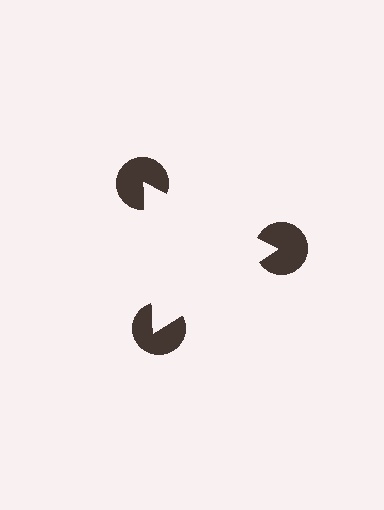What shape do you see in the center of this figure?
An illusory triangle — its edges are inferred from the aligned wedge cuts in the pac-man discs, not physically drawn.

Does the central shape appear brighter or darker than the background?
It typically appears slightly brighter than the background, even though no actual brightness change is drawn.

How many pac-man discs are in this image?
There are 3 — one at each vertex of the illusory triangle.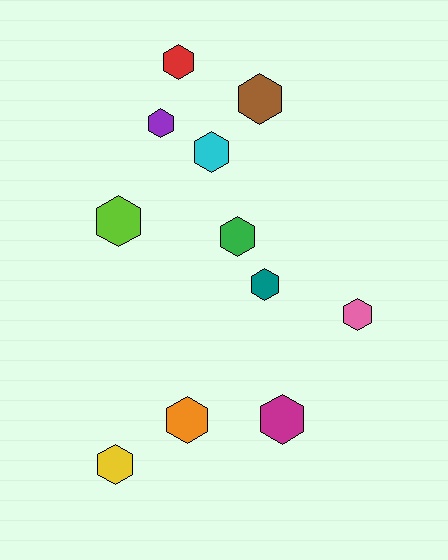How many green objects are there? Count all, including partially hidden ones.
There is 1 green object.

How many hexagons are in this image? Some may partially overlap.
There are 11 hexagons.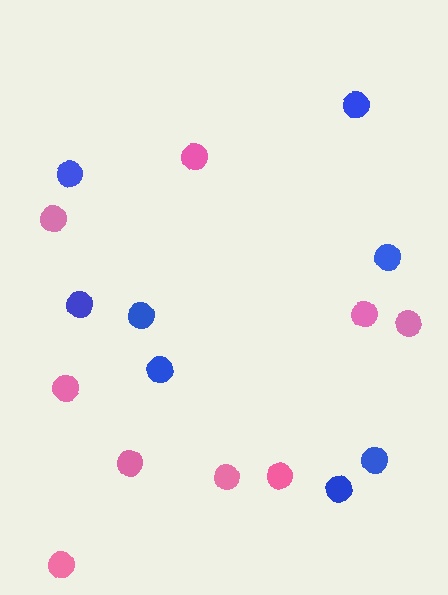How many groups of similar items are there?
There are 2 groups: one group of blue circles (8) and one group of pink circles (9).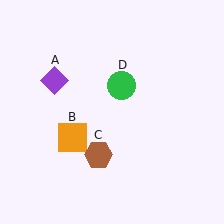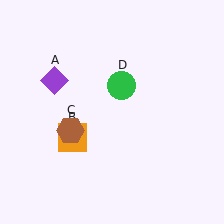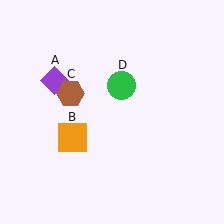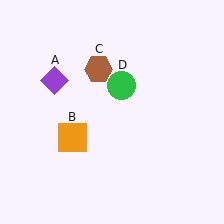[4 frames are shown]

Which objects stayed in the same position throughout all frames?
Purple diamond (object A) and orange square (object B) and green circle (object D) remained stationary.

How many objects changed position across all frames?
1 object changed position: brown hexagon (object C).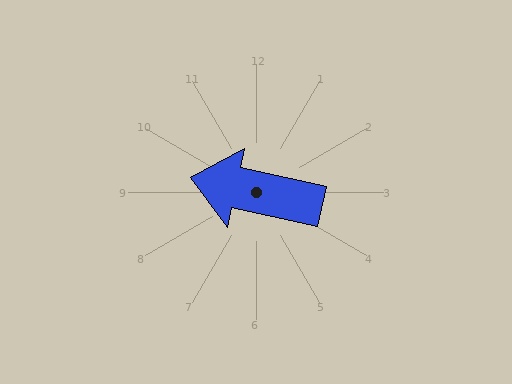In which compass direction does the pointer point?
West.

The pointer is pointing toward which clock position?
Roughly 9 o'clock.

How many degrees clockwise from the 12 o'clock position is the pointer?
Approximately 282 degrees.